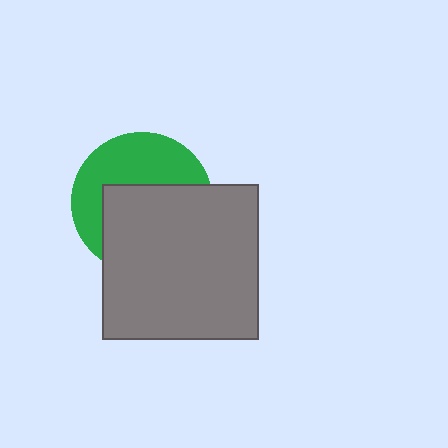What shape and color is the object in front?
The object in front is a gray square.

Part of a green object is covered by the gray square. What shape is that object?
It is a circle.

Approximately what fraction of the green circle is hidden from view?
Roughly 56% of the green circle is hidden behind the gray square.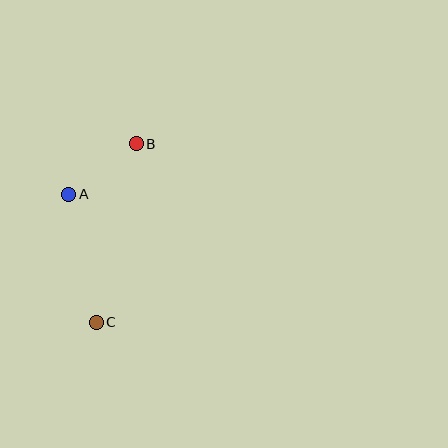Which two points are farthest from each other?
Points B and C are farthest from each other.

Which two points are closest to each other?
Points A and B are closest to each other.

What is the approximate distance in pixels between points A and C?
The distance between A and C is approximately 131 pixels.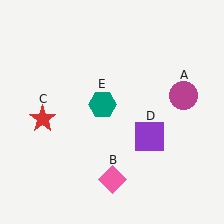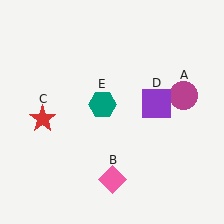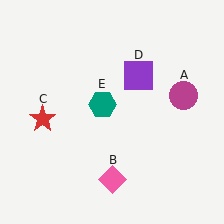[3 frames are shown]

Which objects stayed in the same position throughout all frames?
Magenta circle (object A) and pink diamond (object B) and red star (object C) and teal hexagon (object E) remained stationary.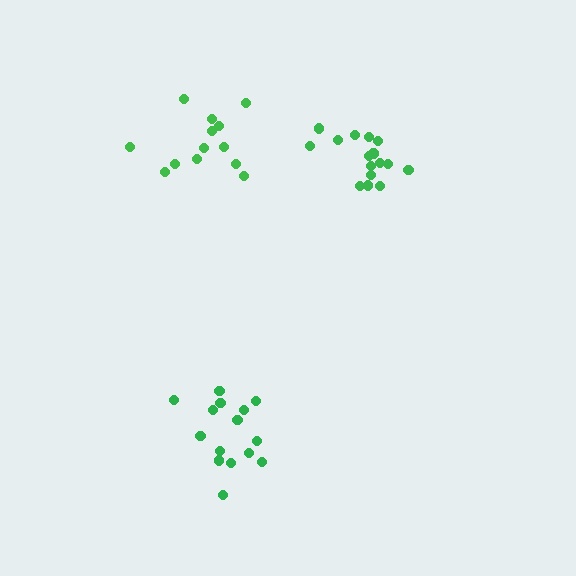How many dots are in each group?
Group 1: 15 dots, Group 2: 16 dots, Group 3: 13 dots (44 total).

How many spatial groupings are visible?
There are 3 spatial groupings.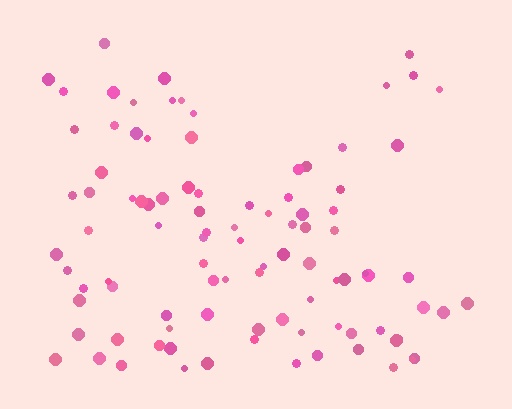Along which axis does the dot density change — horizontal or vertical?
Vertical.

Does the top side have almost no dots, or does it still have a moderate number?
Still a moderate number, just noticeably fewer than the bottom.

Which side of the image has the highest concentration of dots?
The bottom.